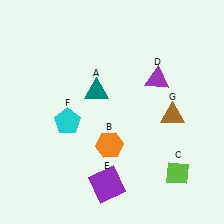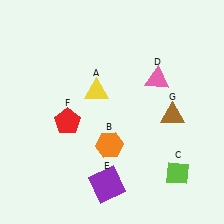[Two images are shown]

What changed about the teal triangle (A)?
In Image 1, A is teal. In Image 2, it changed to yellow.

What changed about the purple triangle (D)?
In Image 1, D is purple. In Image 2, it changed to pink.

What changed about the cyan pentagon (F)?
In Image 1, F is cyan. In Image 2, it changed to red.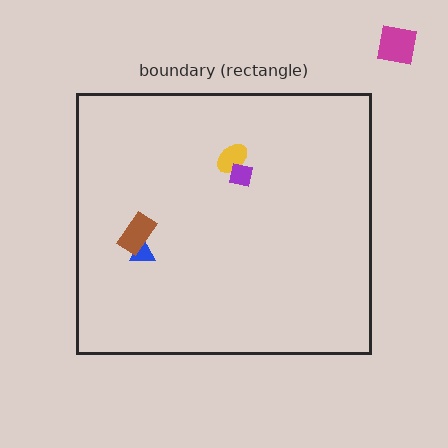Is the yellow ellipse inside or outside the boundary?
Inside.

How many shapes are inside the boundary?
4 inside, 1 outside.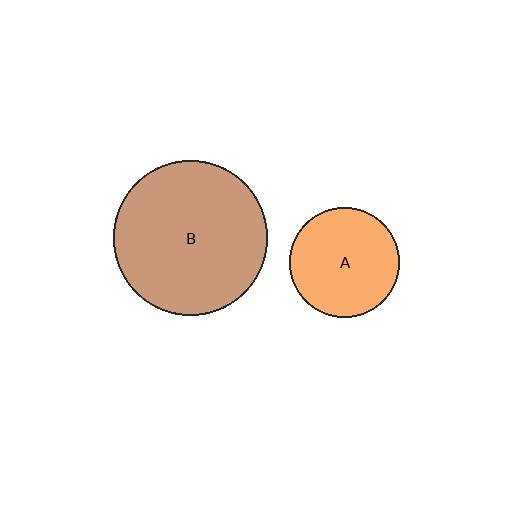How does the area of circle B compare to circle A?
Approximately 2.0 times.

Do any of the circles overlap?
No, none of the circles overlap.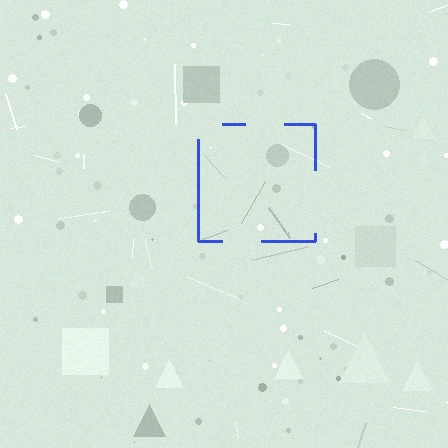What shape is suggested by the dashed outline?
The dashed outline suggests a square.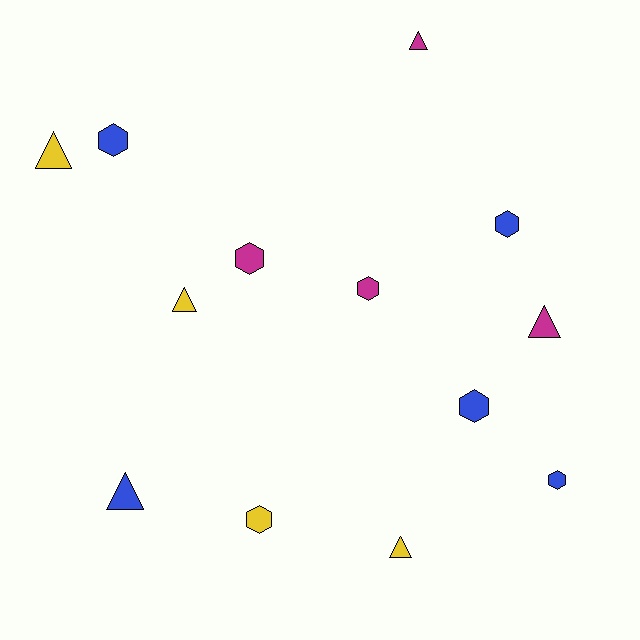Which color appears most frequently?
Blue, with 5 objects.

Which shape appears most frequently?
Hexagon, with 7 objects.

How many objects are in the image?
There are 13 objects.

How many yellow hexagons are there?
There is 1 yellow hexagon.